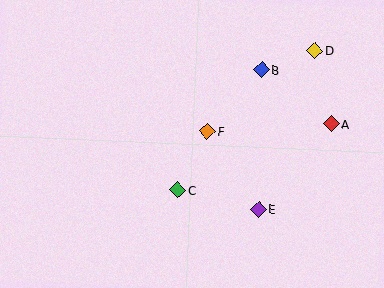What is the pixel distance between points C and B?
The distance between C and B is 147 pixels.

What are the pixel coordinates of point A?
Point A is at (331, 124).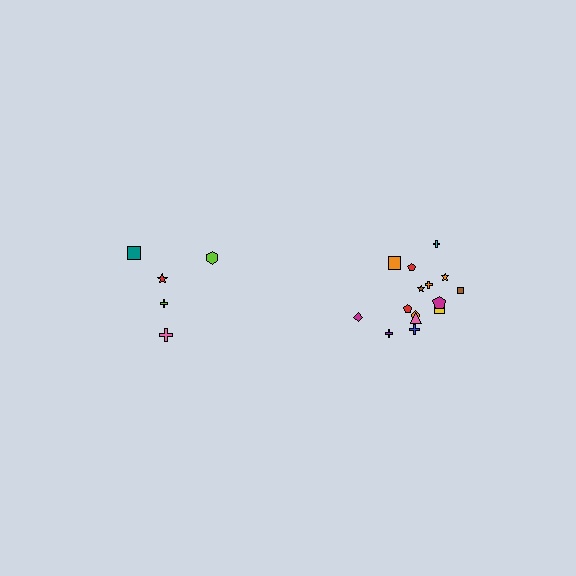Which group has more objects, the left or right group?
The right group.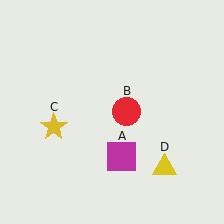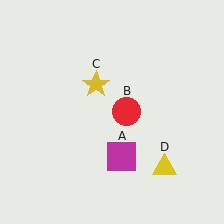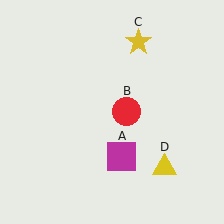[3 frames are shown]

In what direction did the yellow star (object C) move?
The yellow star (object C) moved up and to the right.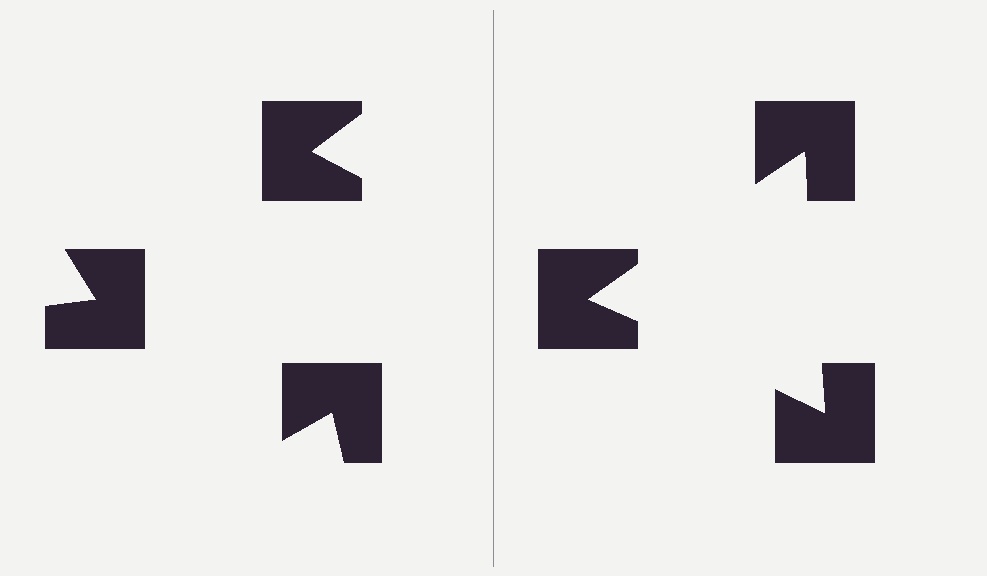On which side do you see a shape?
An illusory triangle appears on the right side. On the left side the wedge cuts are rotated, so no coherent shape forms.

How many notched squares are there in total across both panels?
6 — 3 on each side.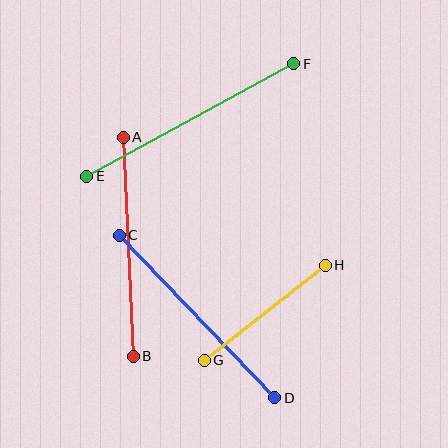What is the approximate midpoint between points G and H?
The midpoint is at approximately (265, 313) pixels.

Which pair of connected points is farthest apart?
Points E and F are farthest apart.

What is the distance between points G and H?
The distance is approximately 154 pixels.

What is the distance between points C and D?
The distance is approximately 225 pixels.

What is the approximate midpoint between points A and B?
The midpoint is at approximately (128, 247) pixels.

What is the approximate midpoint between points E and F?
The midpoint is at approximately (190, 120) pixels.